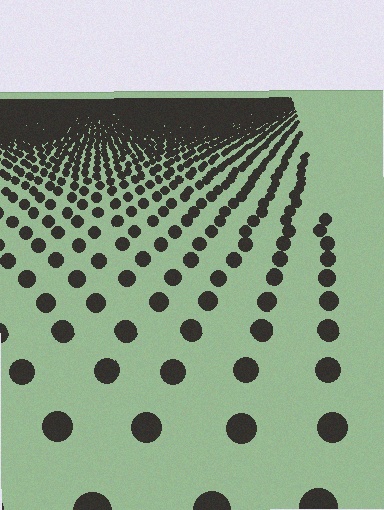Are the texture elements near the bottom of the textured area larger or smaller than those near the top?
Larger. Near the bottom, elements are closer to the viewer and appear at a bigger on-screen size.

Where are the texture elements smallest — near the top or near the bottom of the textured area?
Near the top.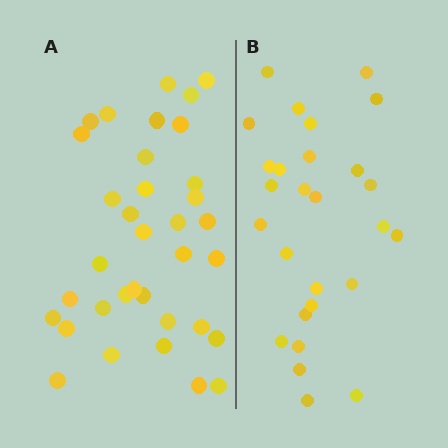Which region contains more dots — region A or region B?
Region A (the left region) has more dots.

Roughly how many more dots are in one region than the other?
Region A has roughly 8 or so more dots than region B.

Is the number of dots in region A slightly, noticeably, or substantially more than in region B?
Region A has noticeably more, but not dramatically so. The ratio is roughly 1.3 to 1.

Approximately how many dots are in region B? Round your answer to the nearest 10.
About 30 dots. (The exact count is 27, which rounds to 30.)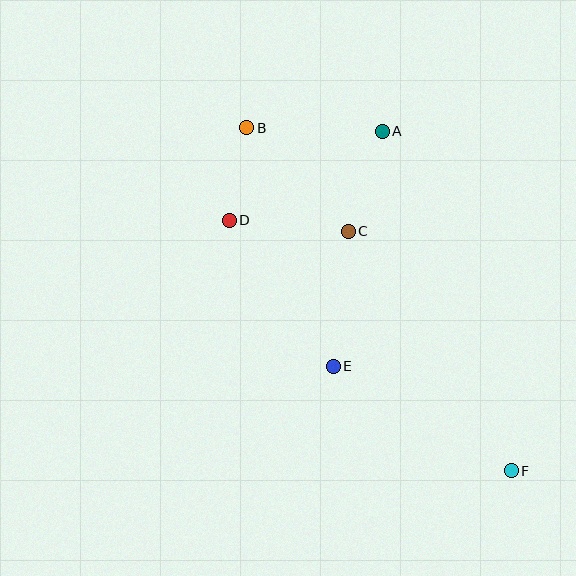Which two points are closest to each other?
Points B and D are closest to each other.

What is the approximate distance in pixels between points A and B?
The distance between A and B is approximately 135 pixels.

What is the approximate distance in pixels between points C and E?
The distance between C and E is approximately 136 pixels.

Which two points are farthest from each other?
Points B and F are farthest from each other.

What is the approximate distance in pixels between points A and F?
The distance between A and F is approximately 363 pixels.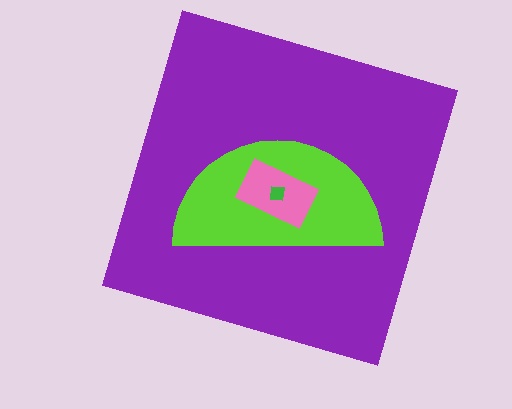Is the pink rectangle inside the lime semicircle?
Yes.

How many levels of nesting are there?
4.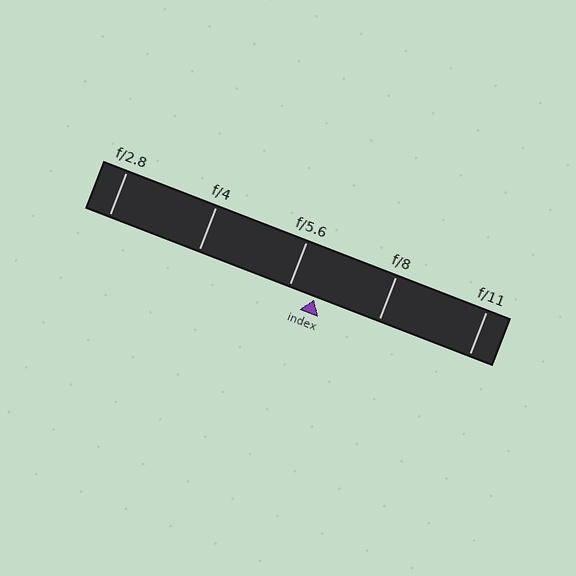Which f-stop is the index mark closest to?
The index mark is closest to f/5.6.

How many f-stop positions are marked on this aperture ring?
There are 5 f-stop positions marked.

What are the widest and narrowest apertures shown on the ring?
The widest aperture shown is f/2.8 and the narrowest is f/11.